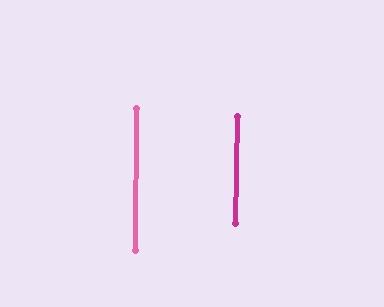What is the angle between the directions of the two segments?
Approximately 1 degree.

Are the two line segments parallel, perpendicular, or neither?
Parallel — their directions differ by only 0.8°.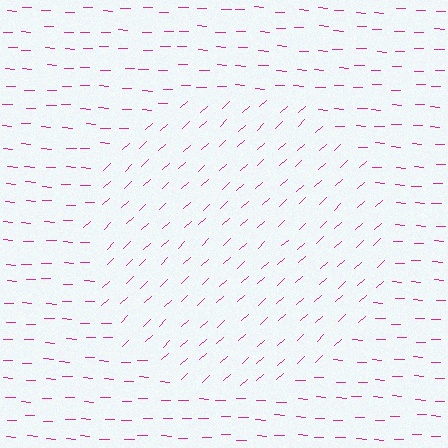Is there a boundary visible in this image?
Yes, there is a texture boundary formed by a change in line orientation.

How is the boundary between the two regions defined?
The boundary is defined purely by a change in line orientation (approximately 45 degrees difference). All lines are the same color and thickness.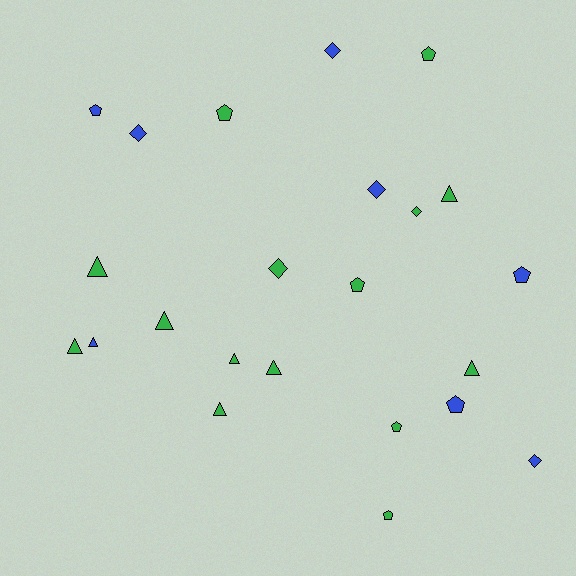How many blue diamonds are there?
There are 4 blue diamonds.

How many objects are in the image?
There are 23 objects.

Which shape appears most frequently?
Triangle, with 9 objects.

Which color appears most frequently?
Green, with 15 objects.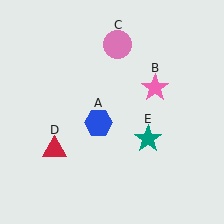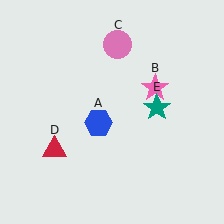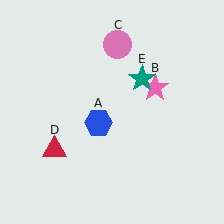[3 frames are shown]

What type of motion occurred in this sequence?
The teal star (object E) rotated counterclockwise around the center of the scene.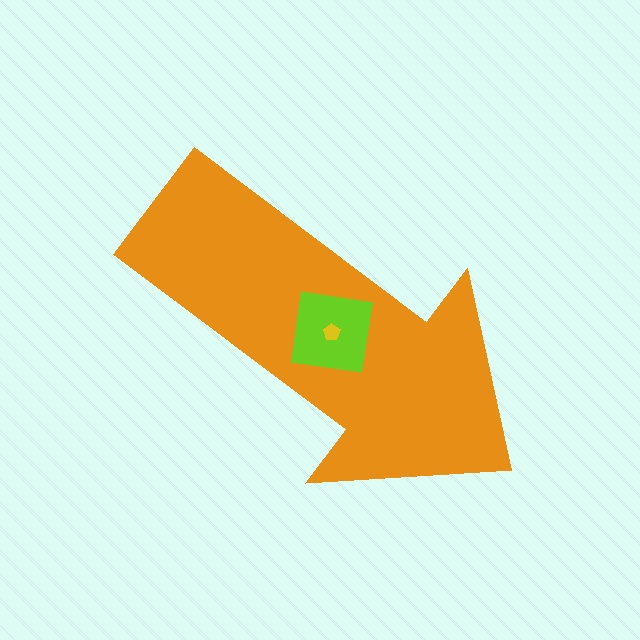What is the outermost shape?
The orange arrow.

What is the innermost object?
The yellow pentagon.